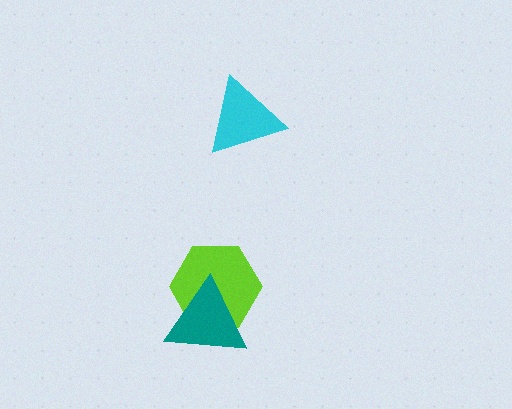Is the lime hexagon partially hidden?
Yes, it is partially covered by another shape.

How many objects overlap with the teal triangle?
1 object overlaps with the teal triangle.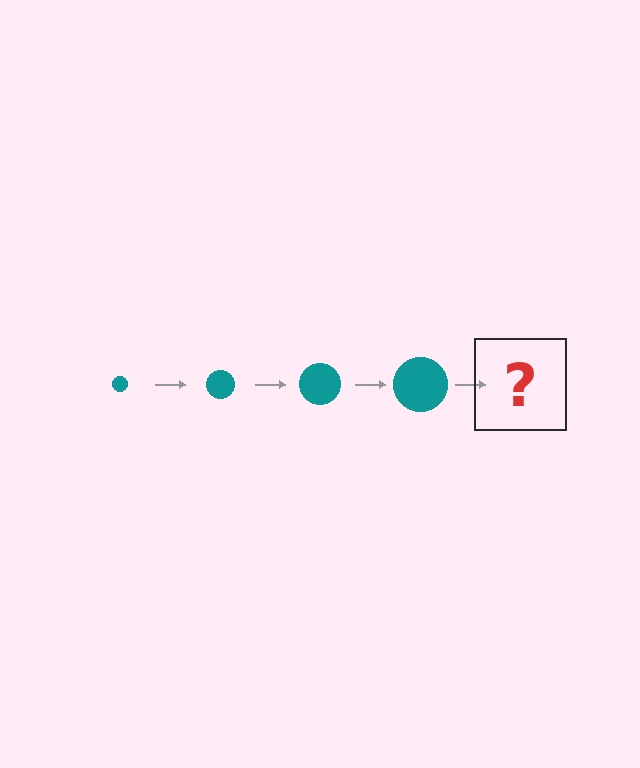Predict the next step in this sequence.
The next step is a teal circle, larger than the previous one.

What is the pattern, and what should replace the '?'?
The pattern is that the circle gets progressively larger each step. The '?' should be a teal circle, larger than the previous one.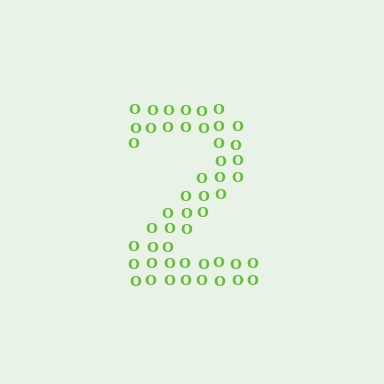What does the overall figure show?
The overall figure shows the digit 2.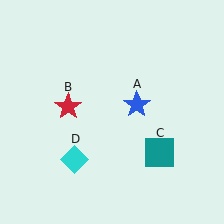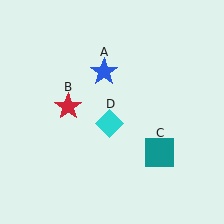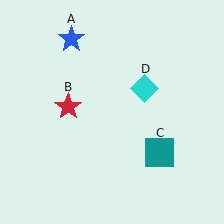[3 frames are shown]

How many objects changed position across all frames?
2 objects changed position: blue star (object A), cyan diamond (object D).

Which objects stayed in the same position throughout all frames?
Red star (object B) and teal square (object C) remained stationary.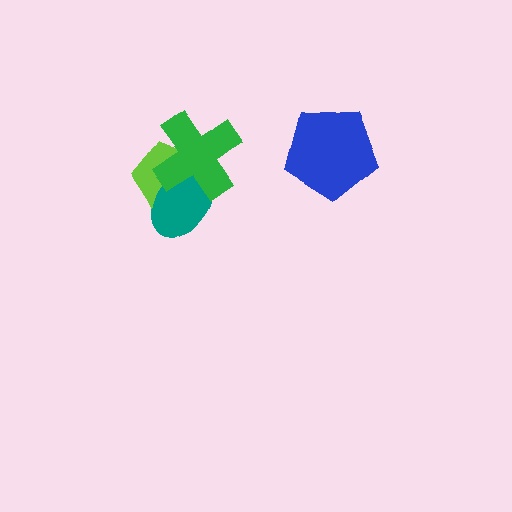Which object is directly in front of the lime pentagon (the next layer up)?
The teal ellipse is directly in front of the lime pentagon.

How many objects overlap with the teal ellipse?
2 objects overlap with the teal ellipse.